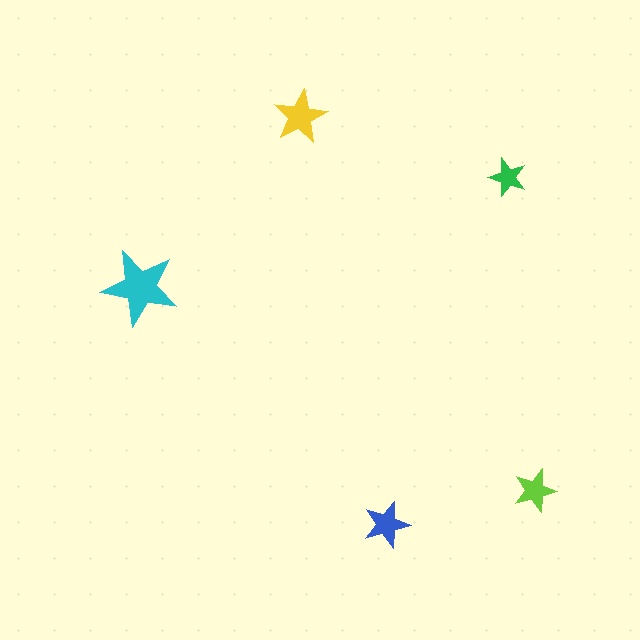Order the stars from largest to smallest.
the cyan one, the yellow one, the blue one, the lime one, the green one.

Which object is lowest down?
The blue star is bottommost.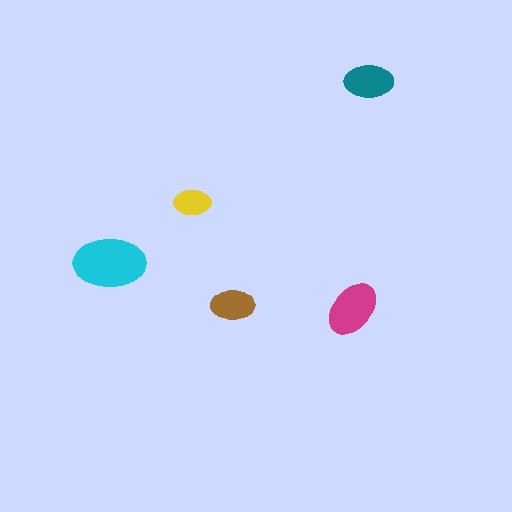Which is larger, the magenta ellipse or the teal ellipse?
The magenta one.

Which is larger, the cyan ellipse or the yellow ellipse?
The cyan one.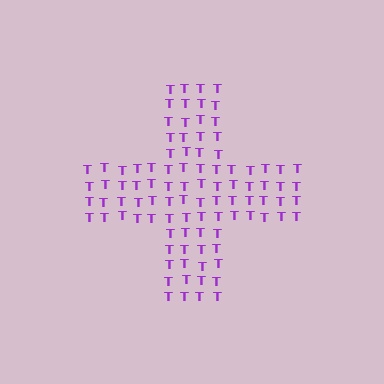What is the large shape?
The large shape is a cross.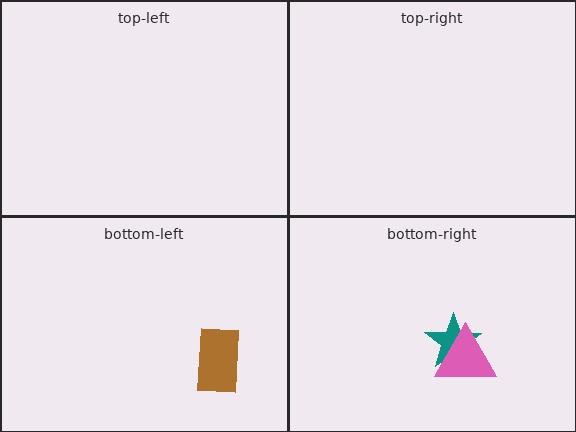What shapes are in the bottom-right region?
The teal star, the pink triangle.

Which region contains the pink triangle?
The bottom-right region.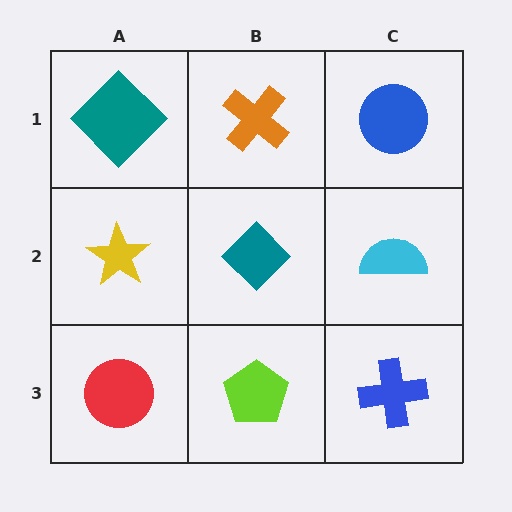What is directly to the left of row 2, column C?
A teal diamond.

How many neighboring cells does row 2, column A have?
3.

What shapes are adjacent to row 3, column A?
A yellow star (row 2, column A), a lime pentagon (row 3, column B).